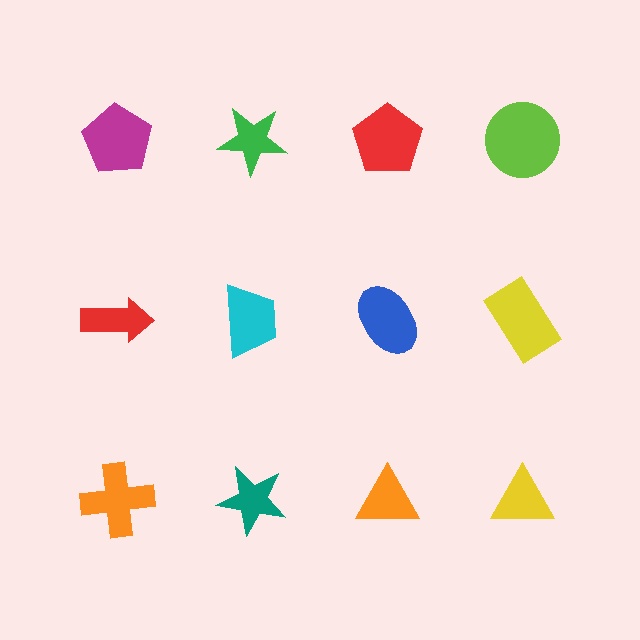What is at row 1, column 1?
A magenta pentagon.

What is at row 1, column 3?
A red pentagon.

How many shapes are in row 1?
4 shapes.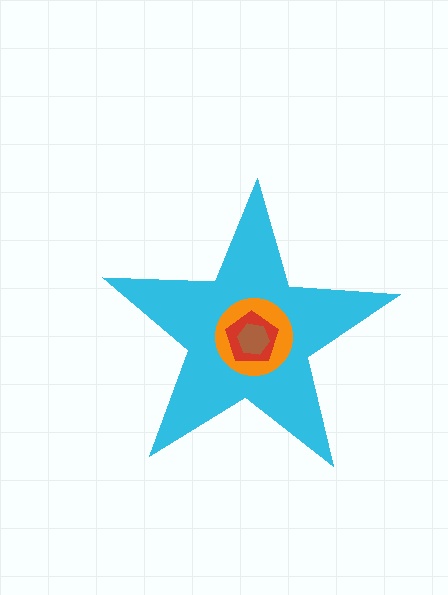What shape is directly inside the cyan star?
The orange circle.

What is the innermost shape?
The brown hexagon.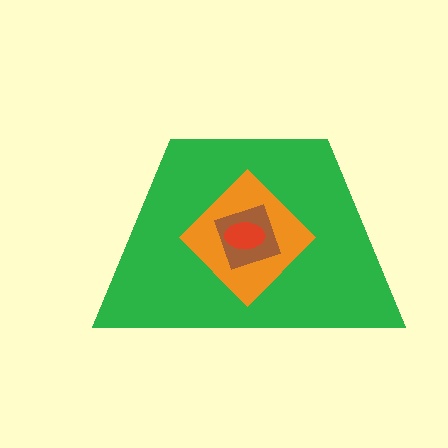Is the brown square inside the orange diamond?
Yes.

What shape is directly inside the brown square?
The red ellipse.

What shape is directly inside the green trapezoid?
The orange diamond.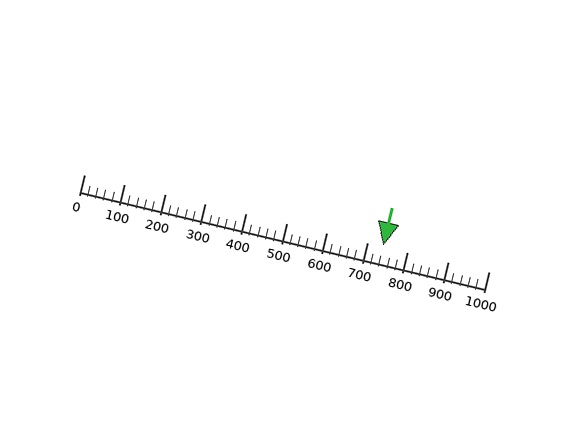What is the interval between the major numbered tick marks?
The major tick marks are spaced 100 units apart.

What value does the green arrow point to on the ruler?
The green arrow points to approximately 738.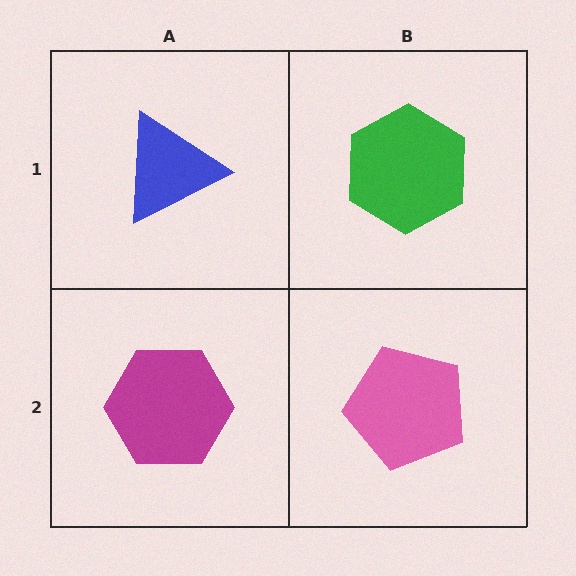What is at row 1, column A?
A blue triangle.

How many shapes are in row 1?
2 shapes.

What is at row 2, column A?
A magenta hexagon.